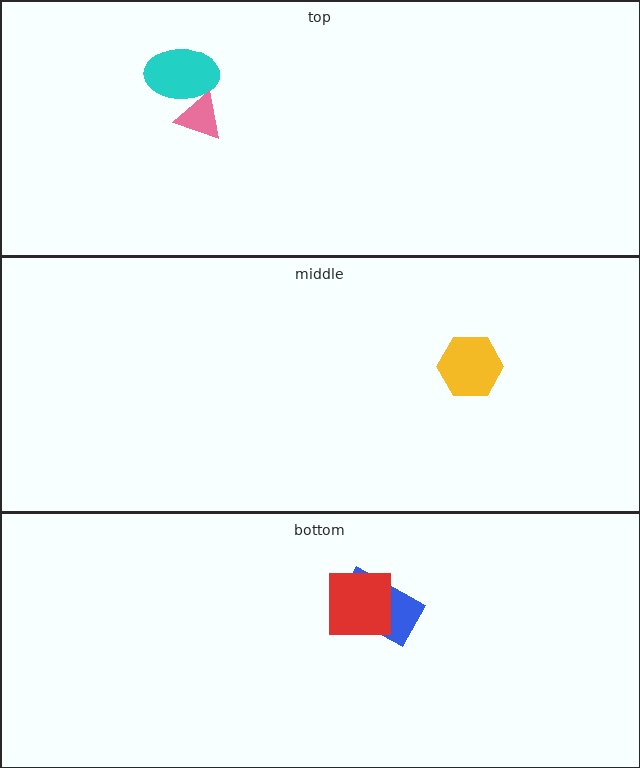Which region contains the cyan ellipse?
The top region.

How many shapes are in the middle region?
1.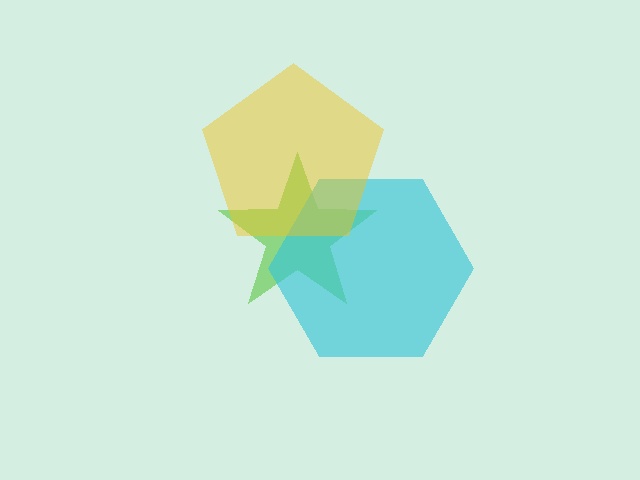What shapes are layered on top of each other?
The layered shapes are: a lime star, a cyan hexagon, a yellow pentagon.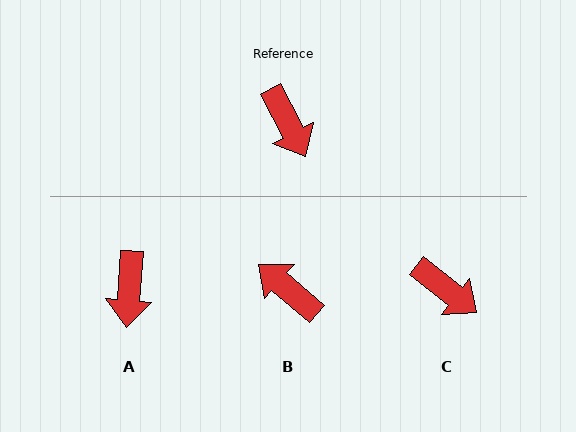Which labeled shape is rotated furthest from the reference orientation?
B, about 158 degrees away.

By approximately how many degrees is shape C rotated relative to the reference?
Approximately 24 degrees counter-clockwise.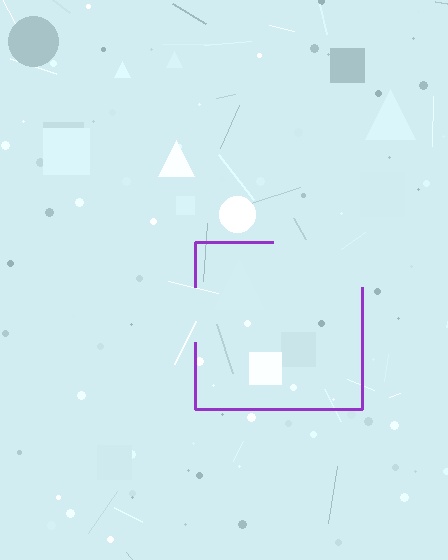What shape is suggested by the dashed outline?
The dashed outline suggests a square.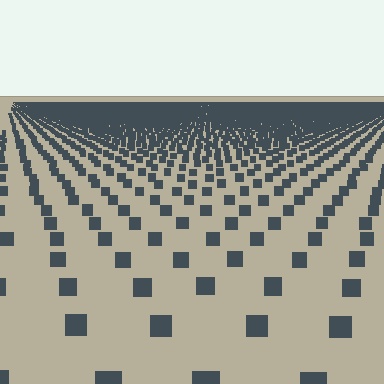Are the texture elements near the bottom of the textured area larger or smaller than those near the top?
Larger. Near the bottom, elements are closer to the viewer and appear at a bigger on-screen size.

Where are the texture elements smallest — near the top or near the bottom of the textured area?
Near the top.